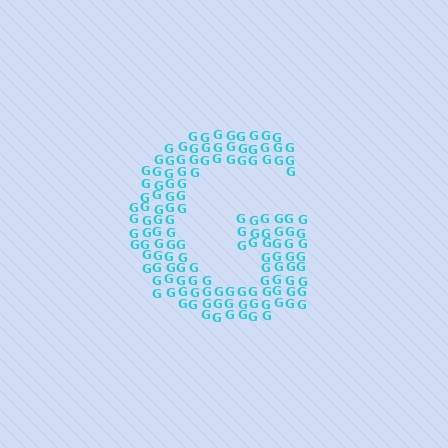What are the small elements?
The small elements are letter G's.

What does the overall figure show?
The overall figure shows the letter G.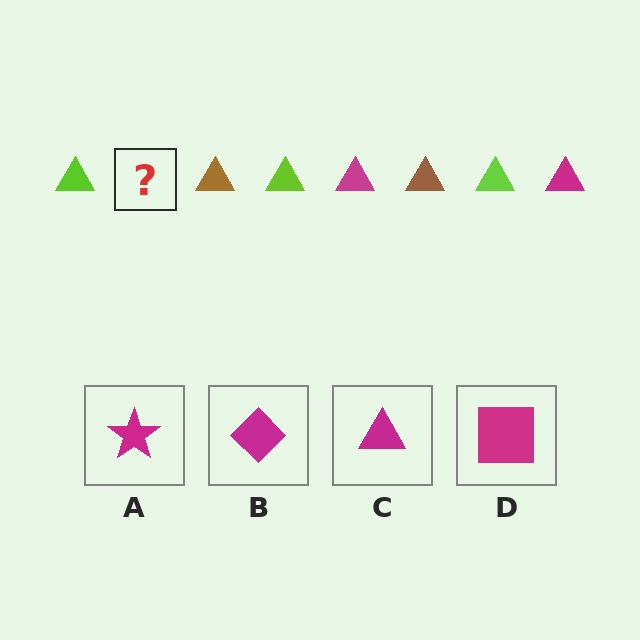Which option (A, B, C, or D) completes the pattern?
C.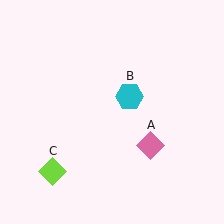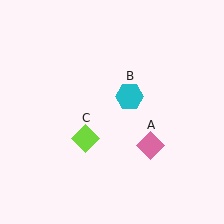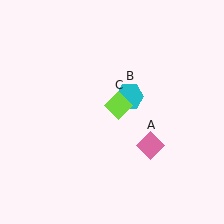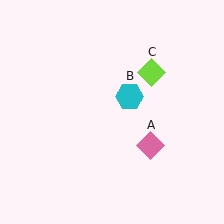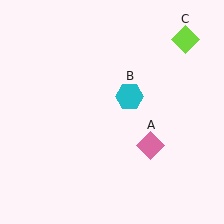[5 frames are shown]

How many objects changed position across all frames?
1 object changed position: lime diamond (object C).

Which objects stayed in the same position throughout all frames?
Pink diamond (object A) and cyan hexagon (object B) remained stationary.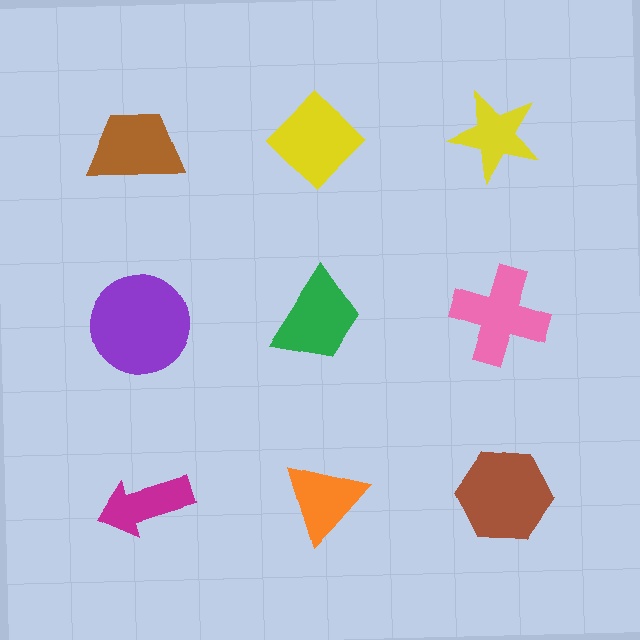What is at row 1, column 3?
A yellow star.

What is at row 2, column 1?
A purple circle.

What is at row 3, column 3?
A brown hexagon.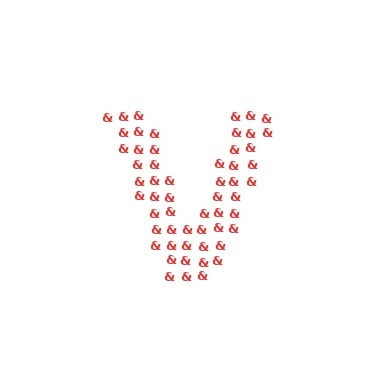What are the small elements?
The small elements are ampersands.